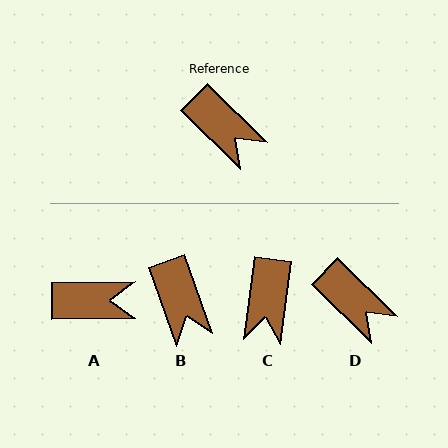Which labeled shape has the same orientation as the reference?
D.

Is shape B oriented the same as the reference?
No, it is off by about 26 degrees.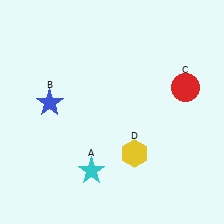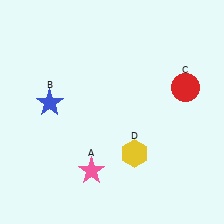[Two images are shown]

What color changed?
The star (A) changed from cyan in Image 1 to pink in Image 2.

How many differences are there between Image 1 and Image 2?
There is 1 difference between the two images.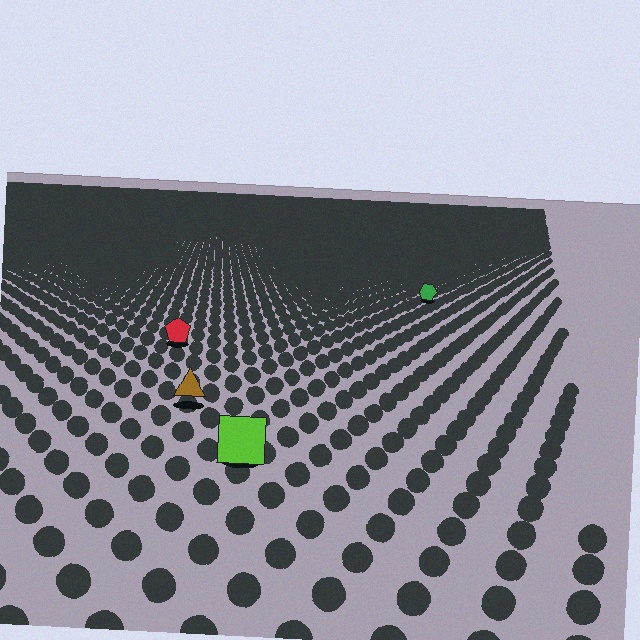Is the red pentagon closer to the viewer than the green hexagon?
Yes. The red pentagon is closer — you can tell from the texture gradient: the ground texture is coarser near it.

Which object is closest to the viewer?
The lime square is closest. The texture marks near it are larger and more spread out.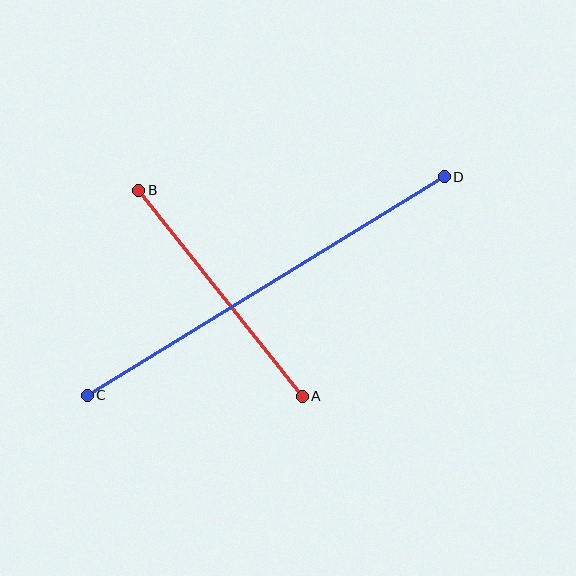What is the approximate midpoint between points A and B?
The midpoint is at approximately (220, 293) pixels.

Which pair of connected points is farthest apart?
Points C and D are farthest apart.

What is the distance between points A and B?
The distance is approximately 263 pixels.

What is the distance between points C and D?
The distance is approximately 419 pixels.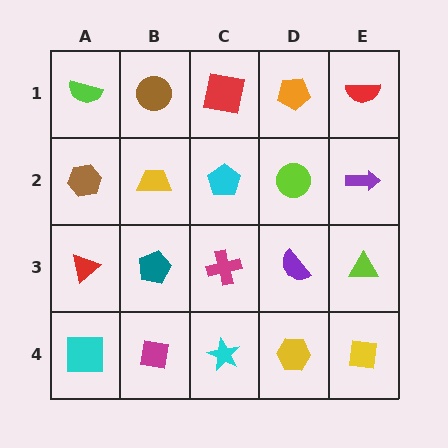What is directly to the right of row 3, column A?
A teal pentagon.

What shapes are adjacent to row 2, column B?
A brown circle (row 1, column B), a teal pentagon (row 3, column B), a brown hexagon (row 2, column A), a cyan pentagon (row 2, column C).